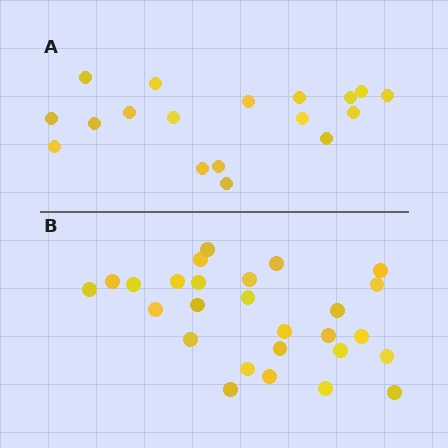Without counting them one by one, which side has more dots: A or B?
Region B (the bottom region) has more dots.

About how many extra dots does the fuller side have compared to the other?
Region B has roughly 8 or so more dots than region A.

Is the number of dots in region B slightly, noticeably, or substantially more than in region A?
Region B has substantially more. The ratio is roughly 1.5 to 1.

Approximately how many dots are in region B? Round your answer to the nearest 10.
About 30 dots. (The exact count is 27, which rounds to 30.)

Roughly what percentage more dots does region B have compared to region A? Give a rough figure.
About 50% more.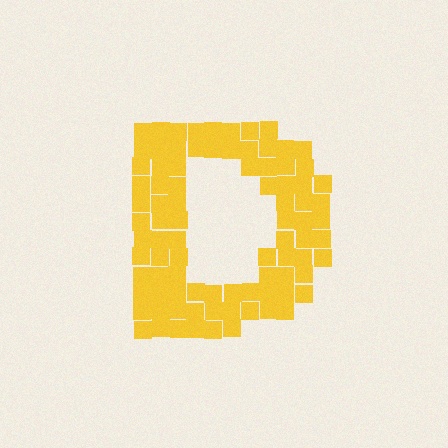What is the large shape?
The large shape is the letter D.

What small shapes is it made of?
It is made of small squares.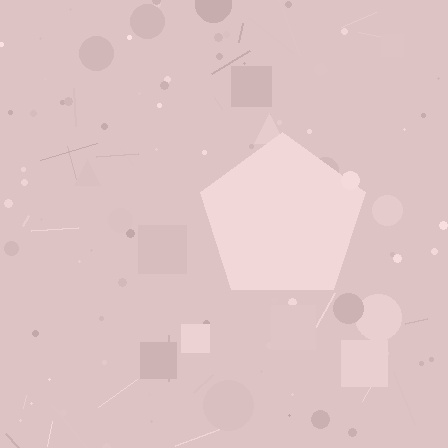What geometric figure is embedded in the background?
A pentagon is embedded in the background.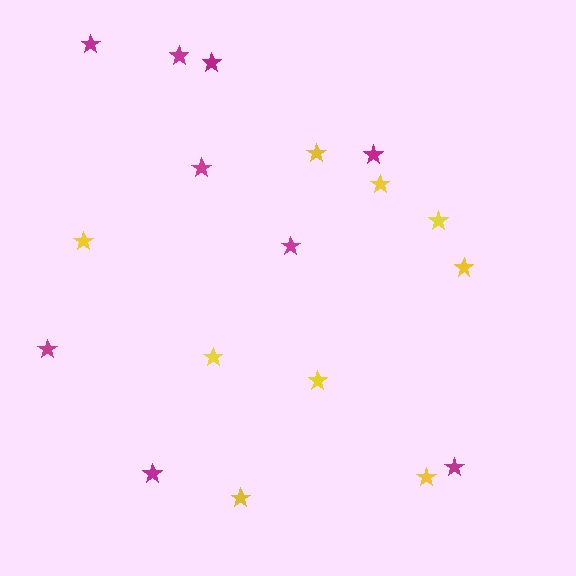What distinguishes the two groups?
There are 2 groups: one group of yellow stars (9) and one group of magenta stars (9).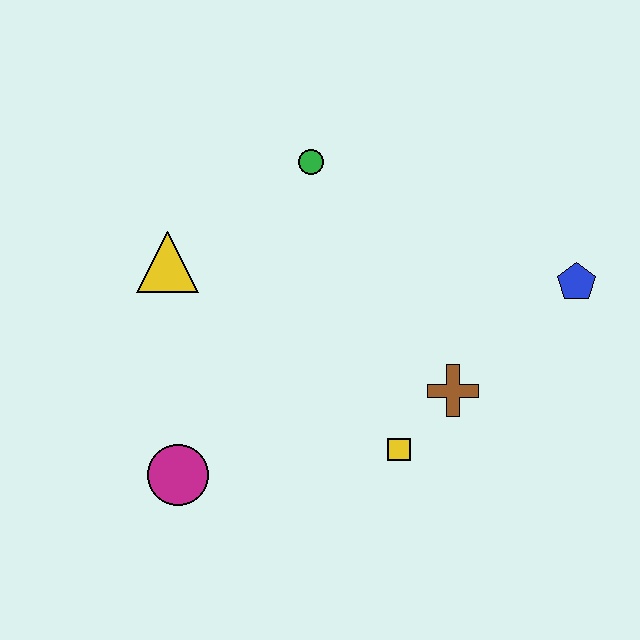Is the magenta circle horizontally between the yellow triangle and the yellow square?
Yes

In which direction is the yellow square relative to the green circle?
The yellow square is below the green circle.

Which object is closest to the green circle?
The yellow triangle is closest to the green circle.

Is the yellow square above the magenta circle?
Yes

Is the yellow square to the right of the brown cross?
No